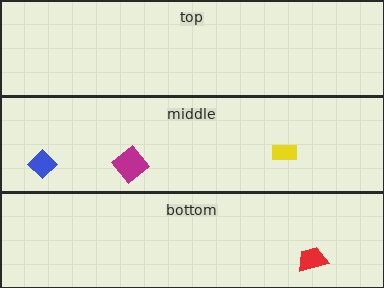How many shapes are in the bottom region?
1.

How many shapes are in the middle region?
3.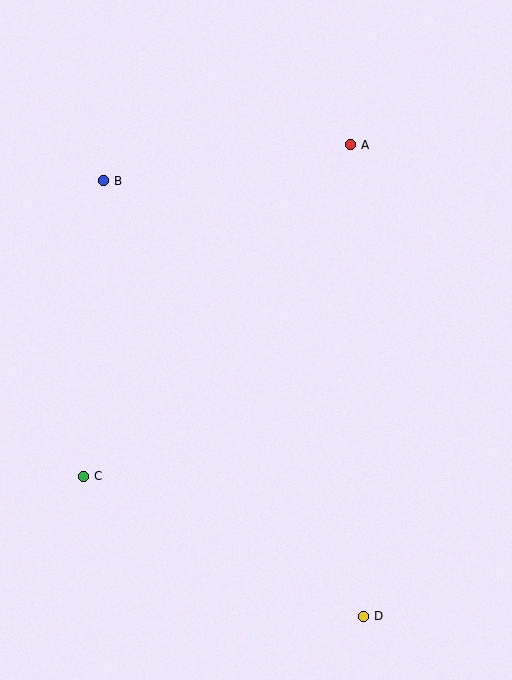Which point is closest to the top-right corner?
Point A is closest to the top-right corner.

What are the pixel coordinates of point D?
Point D is at (363, 616).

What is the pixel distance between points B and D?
The distance between B and D is 507 pixels.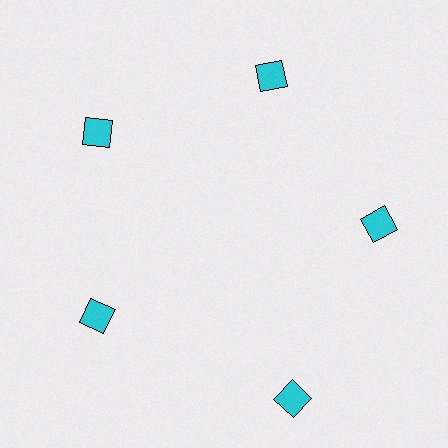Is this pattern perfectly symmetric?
No. The 5 cyan diamonds are arranged in a ring, but one element near the 5 o'clock position is pushed outward from the center, breaking the 5-fold rotational symmetry.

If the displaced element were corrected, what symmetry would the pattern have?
It would have 5-fold rotational symmetry — the pattern would map onto itself every 72 degrees.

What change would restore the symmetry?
The symmetry would be restored by moving it inward, back onto the ring so that all 5 diamonds sit at equal angles and equal distance from the center.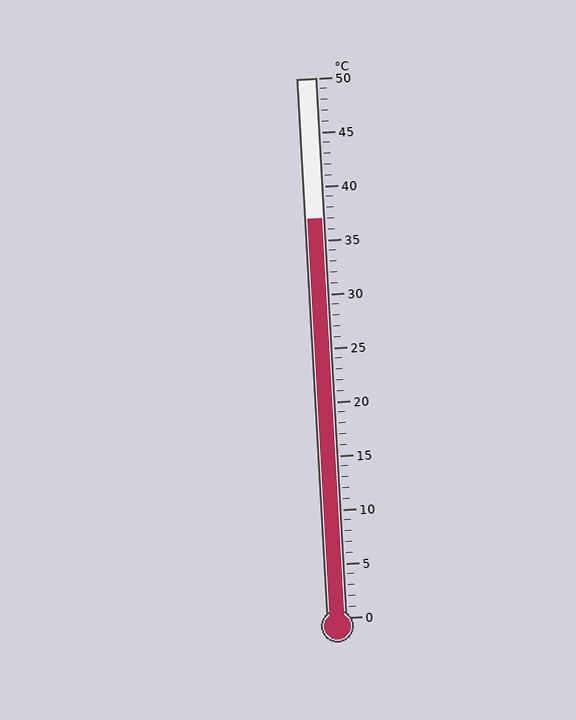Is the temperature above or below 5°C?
The temperature is above 5°C.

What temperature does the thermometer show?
The thermometer shows approximately 37°C.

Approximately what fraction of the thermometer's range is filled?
The thermometer is filled to approximately 75% of its range.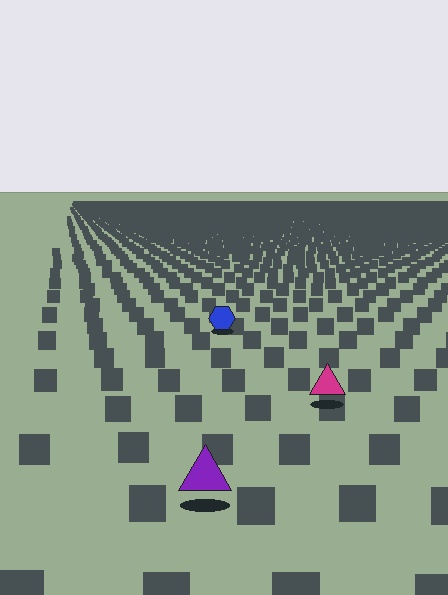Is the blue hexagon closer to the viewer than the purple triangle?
No. The purple triangle is closer — you can tell from the texture gradient: the ground texture is coarser near it.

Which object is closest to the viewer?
The purple triangle is closest. The texture marks near it are larger and more spread out.